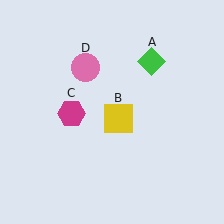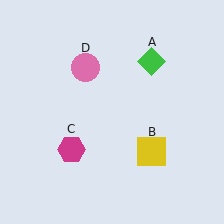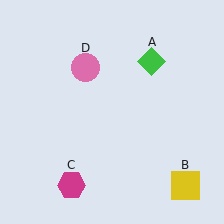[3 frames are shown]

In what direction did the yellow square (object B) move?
The yellow square (object B) moved down and to the right.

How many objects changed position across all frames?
2 objects changed position: yellow square (object B), magenta hexagon (object C).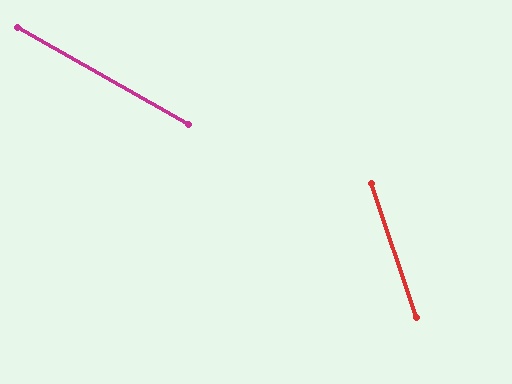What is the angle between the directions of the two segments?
Approximately 42 degrees.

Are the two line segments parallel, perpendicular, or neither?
Neither parallel nor perpendicular — they differ by about 42°.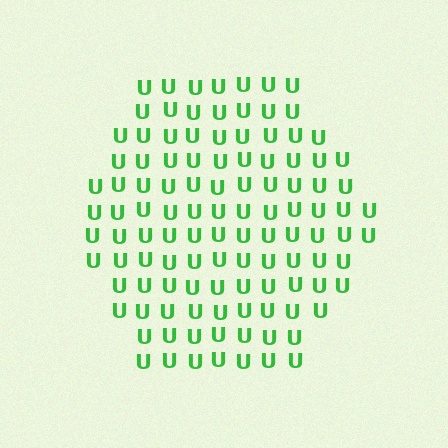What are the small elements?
The small elements are letter U's.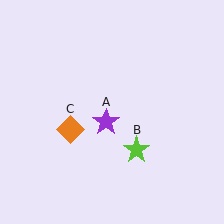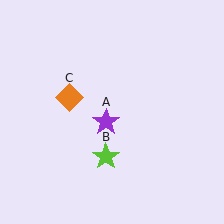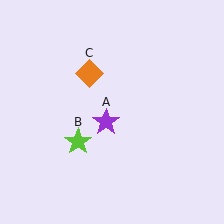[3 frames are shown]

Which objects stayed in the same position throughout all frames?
Purple star (object A) remained stationary.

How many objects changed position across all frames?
2 objects changed position: lime star (object B), orange diamond (object C).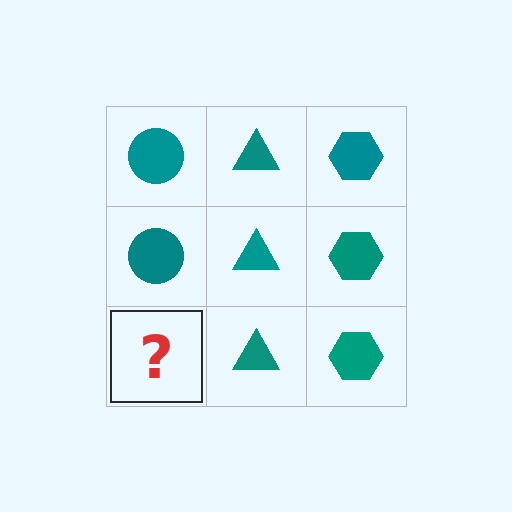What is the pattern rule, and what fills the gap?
The rule is that each column has a consistent shape. The gap should be filled with a teal circle.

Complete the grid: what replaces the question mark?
The question mark should be replaced with a teal circle.